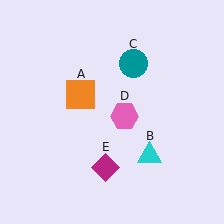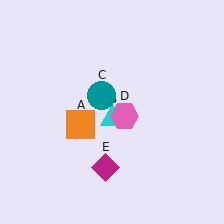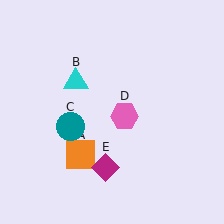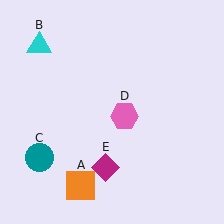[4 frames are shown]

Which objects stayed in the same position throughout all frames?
Pink hexagon (object D) and magenta diamond (object E) remained stationary.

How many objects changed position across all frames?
3 objects changed position: orange square (object A), cyan triangle (object B), teal circle (object C).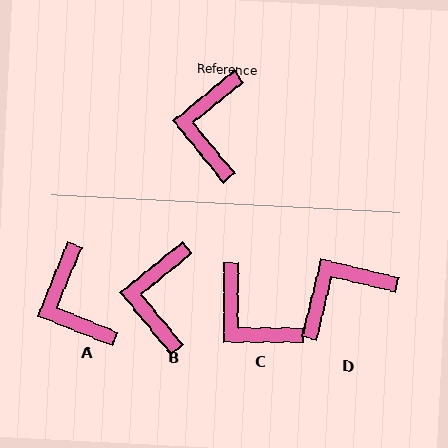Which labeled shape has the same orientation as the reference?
B.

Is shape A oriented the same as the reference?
No, it is off by about 28 degrees.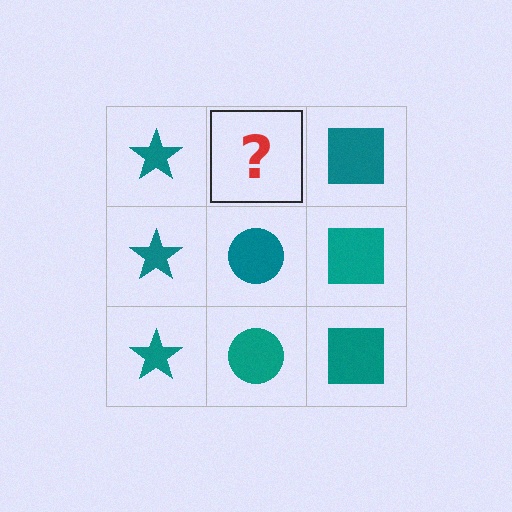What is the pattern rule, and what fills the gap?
The rule is that each column has a consistent shape. The gap should be filled with a teal circle.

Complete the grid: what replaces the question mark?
The question mark should be replaced with a teal circle.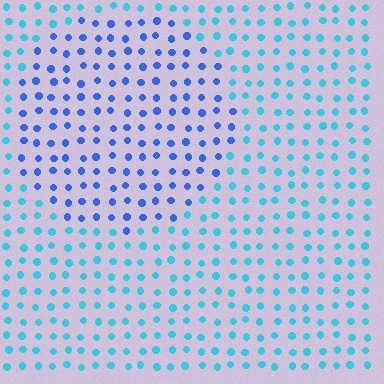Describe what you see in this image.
The image is filled with small cyan elements in a uniform arrangement. A circle-shaped region is visible where the elements are tinted to a slightly different hue, forming a subtle color boundary.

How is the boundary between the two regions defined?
The boundary is defined purely by a slight shift in hue (about 35 degrees). Spacing, size, and orientation are identical on both sides.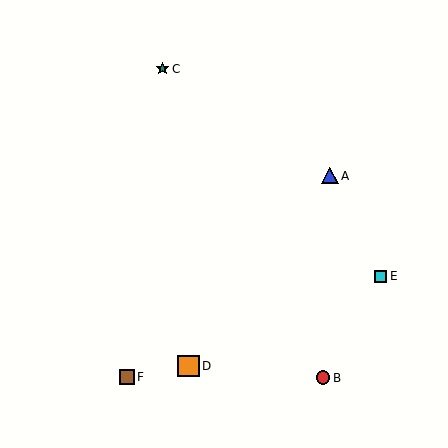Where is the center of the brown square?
The center of the brown square is at (127, 377).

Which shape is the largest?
The orange square (labeled D) is the largest.